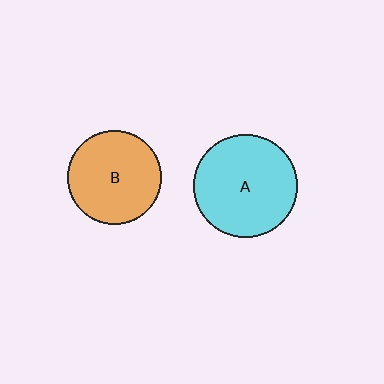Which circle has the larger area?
Circle A (cyan).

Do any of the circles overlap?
No, none of the circles overlap.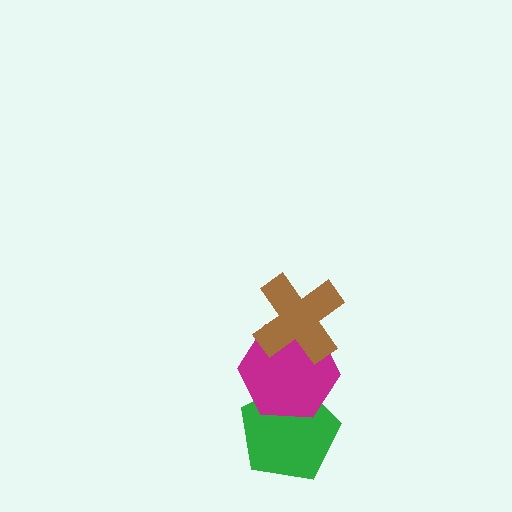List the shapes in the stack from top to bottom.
From top to bottom: the brown cross, the magenta hexagon, the green pentagon.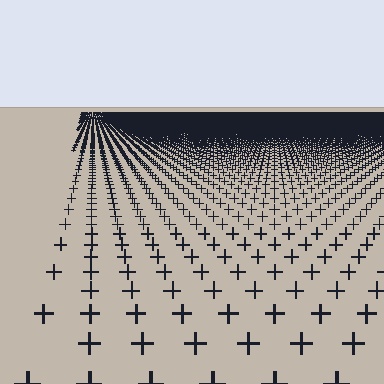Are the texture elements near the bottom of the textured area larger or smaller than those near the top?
Larger. Near the bottom, elements are closer to the viewer and appear at a bigger on-screen size.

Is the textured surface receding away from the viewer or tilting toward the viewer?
The surface is receding away from the viewer. Texture elements get smaller and denser toward the top.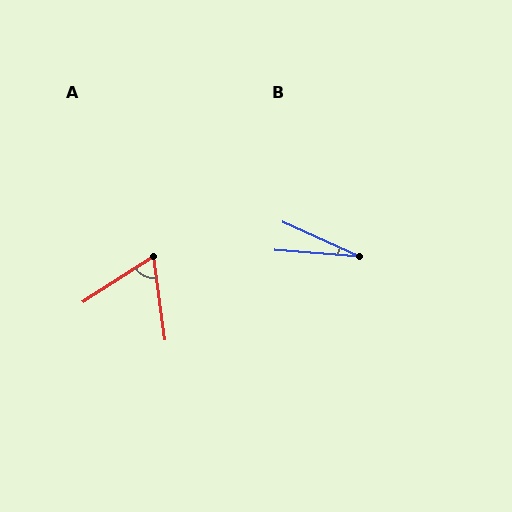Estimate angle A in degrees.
Approximately 66 degrees.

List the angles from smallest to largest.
B (20°), A (66°).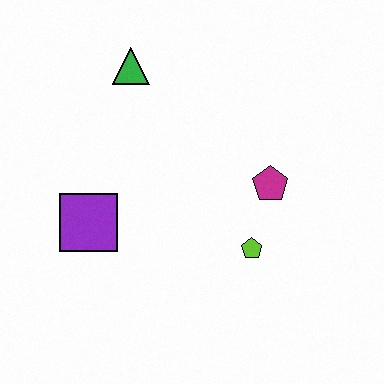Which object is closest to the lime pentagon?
The magenta pentagon is closest to the lime pentagon.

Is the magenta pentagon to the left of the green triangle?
No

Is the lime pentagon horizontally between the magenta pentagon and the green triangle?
Yes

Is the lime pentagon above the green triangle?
No